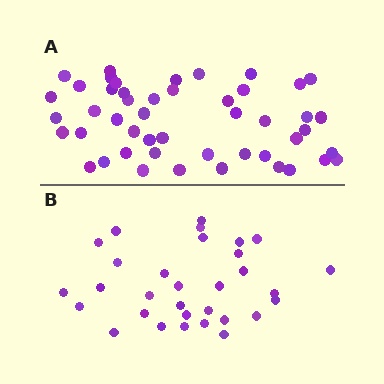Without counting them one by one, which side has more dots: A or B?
Region A (the top region) has more dots.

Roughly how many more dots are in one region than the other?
Region A has approximately 15 more dots than region B.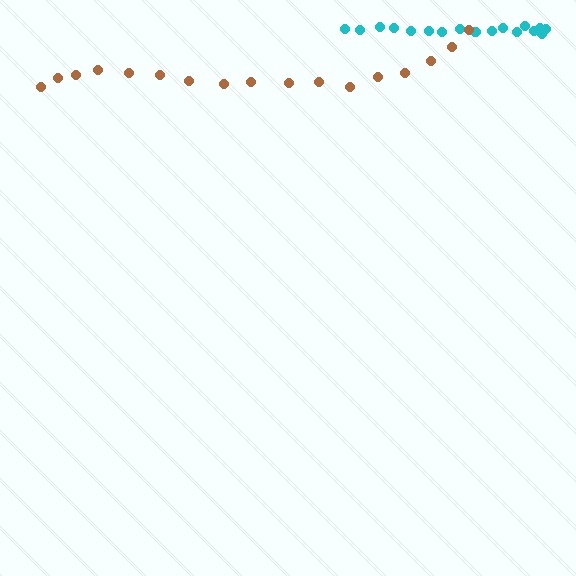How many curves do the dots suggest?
There are 2 distinct paths.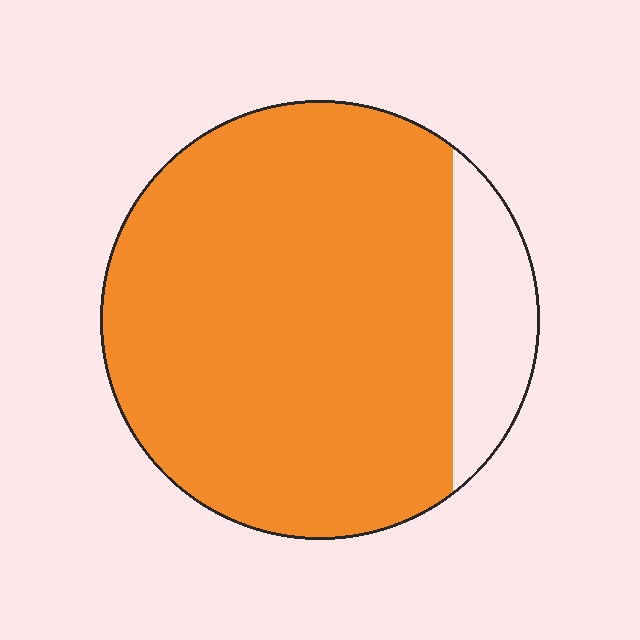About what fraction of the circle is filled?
About seven eighths (7/8).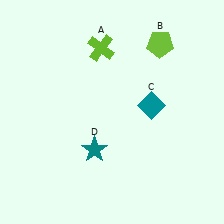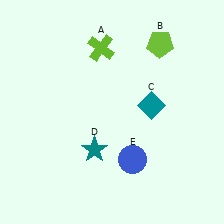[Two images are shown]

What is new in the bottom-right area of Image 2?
A blue circle (E) was added in the bottom-right area of Image 2.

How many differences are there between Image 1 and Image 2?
There is 1 difference between the two images.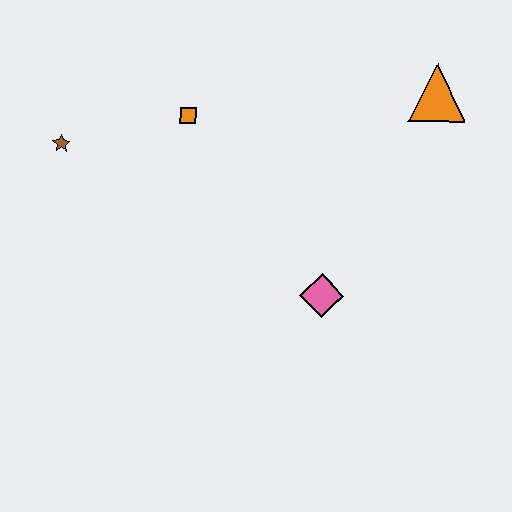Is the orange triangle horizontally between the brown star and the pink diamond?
No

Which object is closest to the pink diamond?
The orange square is closest to the pink diamond.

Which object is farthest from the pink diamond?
The brown star is farthest from the pink diamond.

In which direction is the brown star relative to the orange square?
The brown star is to the left of the orange square.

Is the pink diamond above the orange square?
No